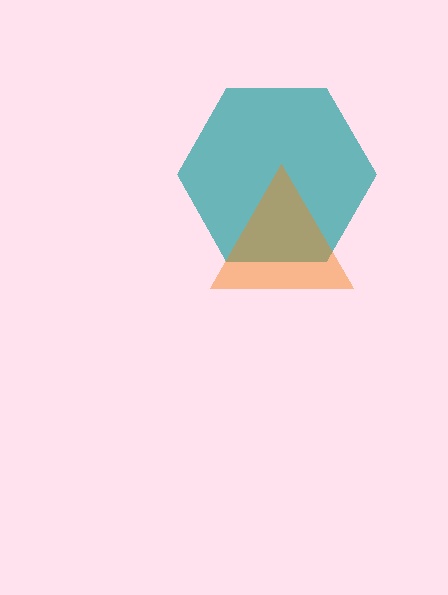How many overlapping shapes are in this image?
There are 2 overlapping shapes in the image.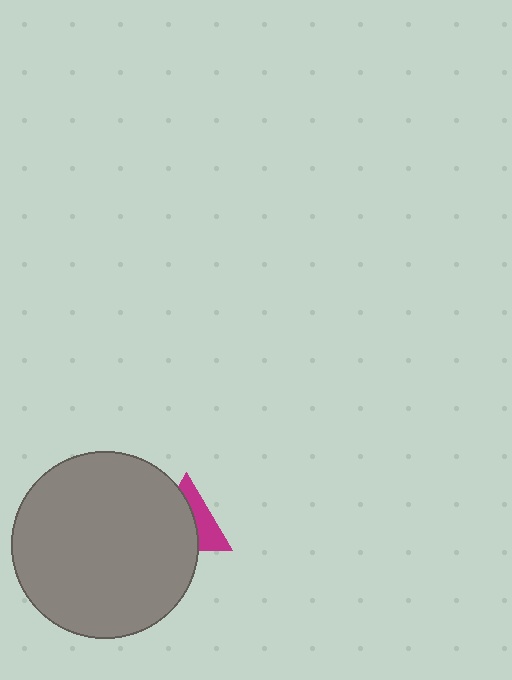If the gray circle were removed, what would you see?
You would see the complete magenta triangle.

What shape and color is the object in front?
The object in front is a gray circle.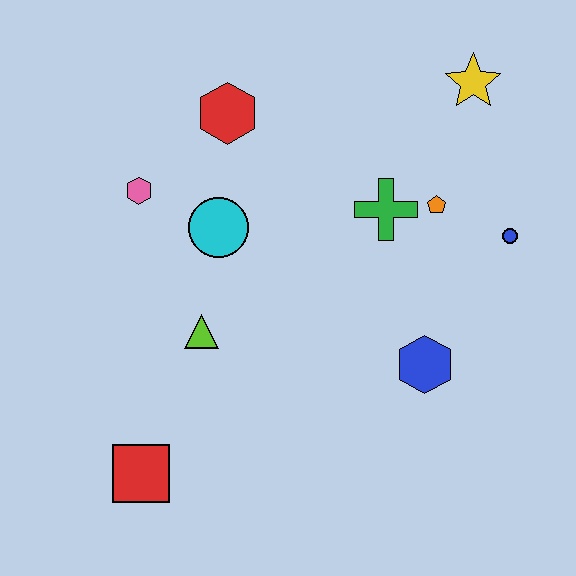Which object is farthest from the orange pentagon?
The red square is farthest from the orange pentagon.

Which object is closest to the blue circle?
The orange pentagon is closest to the blue circle.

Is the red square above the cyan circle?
No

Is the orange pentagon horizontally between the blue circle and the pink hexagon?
Yes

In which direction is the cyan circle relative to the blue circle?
The cyan circle is to the left of the blue circle.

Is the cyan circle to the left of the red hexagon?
Yes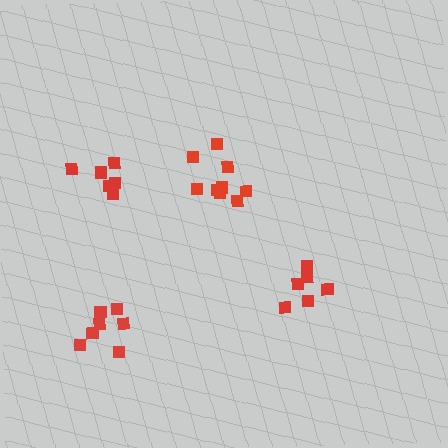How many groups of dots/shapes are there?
There are 4 groups.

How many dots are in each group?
Group 1: 9 dots, Group 2: 6 dots, Group 3: 6 dots, Group 4: 7 dots (28 total).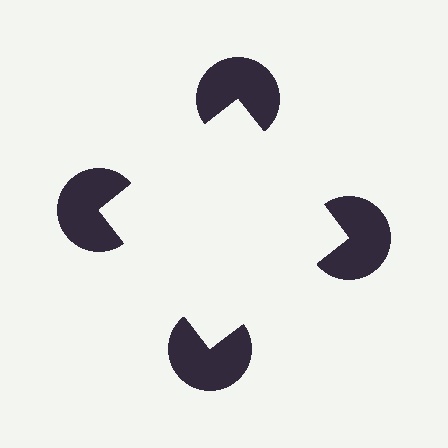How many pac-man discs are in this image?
There are 4 — one at each vertex of the illusory square.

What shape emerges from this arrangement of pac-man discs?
An illusory square — its edges are inferred from the aligned wedge cuts in the pac-man discs, not physically drawn.